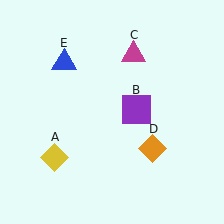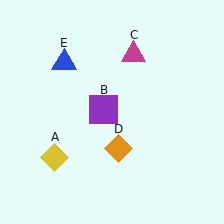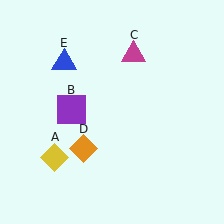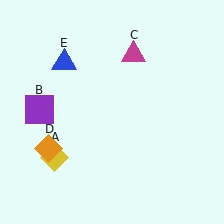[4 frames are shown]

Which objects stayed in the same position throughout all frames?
Yellow diamond (object A) and magenta triangle (object C) and blue triangle (object E) remained stationary.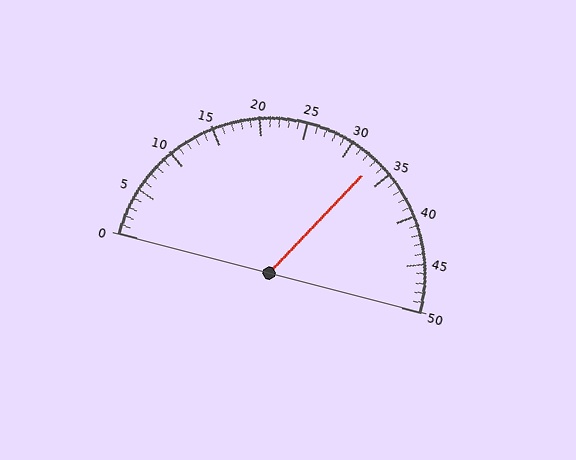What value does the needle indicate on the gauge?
The needle indicates approximately 33.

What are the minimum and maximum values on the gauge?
The gauge ranges from 0 to 50.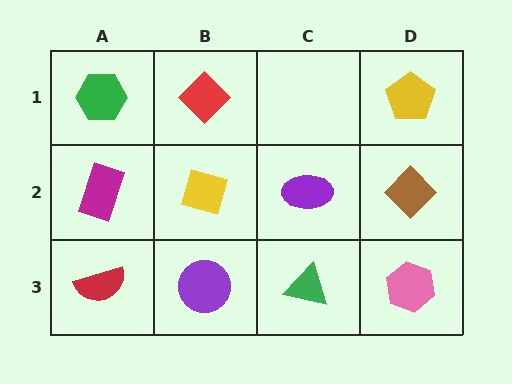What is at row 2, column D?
A brown diamond.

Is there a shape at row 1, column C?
No, that cell is empty.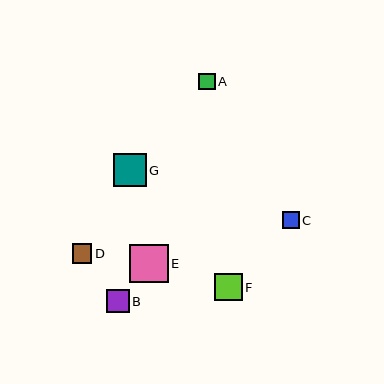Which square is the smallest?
Square A is the smallest with a size of approximately 17 pixels.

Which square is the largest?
Square E is the largest with a size of approximately 38 pixels.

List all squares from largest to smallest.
From largest to smallest: E, G, F, B, D, C, A.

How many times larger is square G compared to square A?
Square G is approximately 2.0 times the size of square A.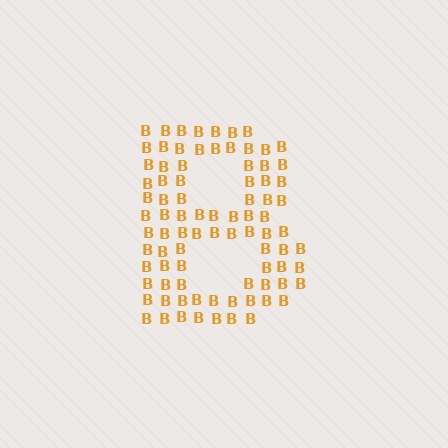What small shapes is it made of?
It is made of small letter B's.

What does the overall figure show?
The overall figure shows the letter B.